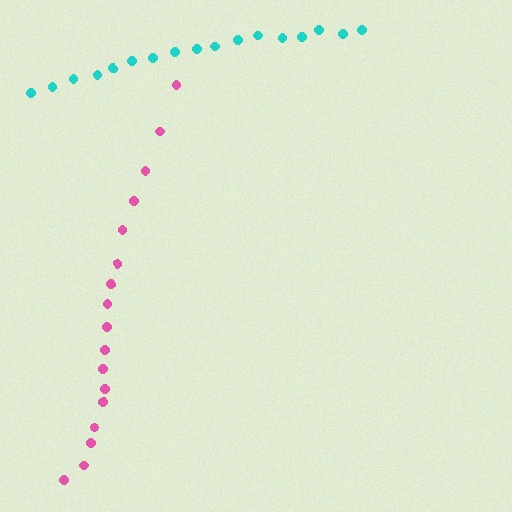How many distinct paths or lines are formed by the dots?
There are 2 distinct paths.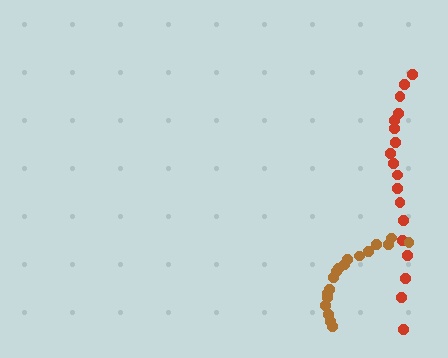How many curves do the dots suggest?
There are 2 distinct paths.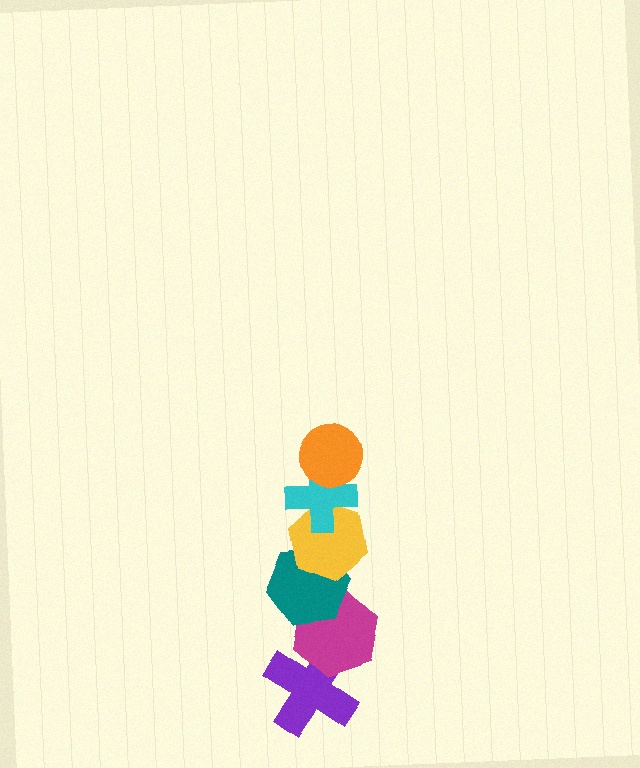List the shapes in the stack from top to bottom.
From top to bottom: the orange circle, the cyan cross, the yellow hexagon, the teal hexagon, the magenta hexagon, the purple cross.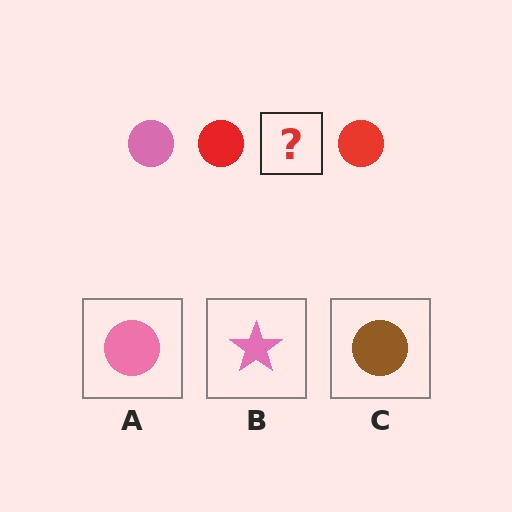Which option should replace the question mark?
Option A.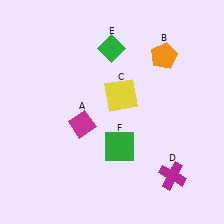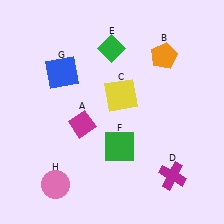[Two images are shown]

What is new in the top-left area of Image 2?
A blue square (G) was added in the top-left area of Image 2.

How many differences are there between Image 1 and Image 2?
There are 2 differences between the two images.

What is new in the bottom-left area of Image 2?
A pink circle (H) was added in the bottom-left area of Image 2.